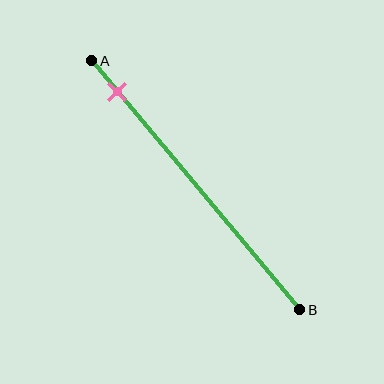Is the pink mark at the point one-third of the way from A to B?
No, the mark is at about 10% from A, not at the 33% one-third point.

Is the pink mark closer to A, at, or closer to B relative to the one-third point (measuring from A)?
The pink mark is closer to point A than the one-third point of segment AB.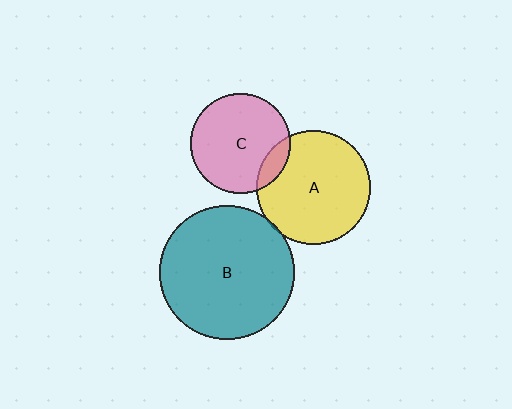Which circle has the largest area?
Circle B (teal).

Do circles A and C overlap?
Yes.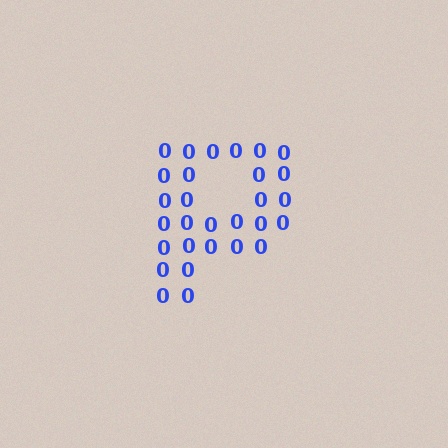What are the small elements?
The small elements are digit 0's.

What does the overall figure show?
The overall figure shows the letter P.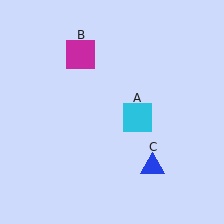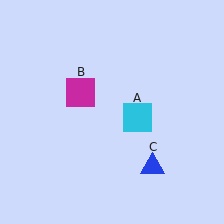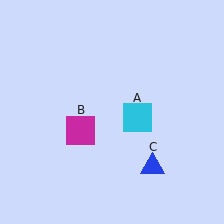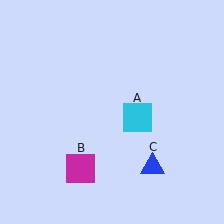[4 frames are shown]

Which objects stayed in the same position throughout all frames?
Cyan square (object A) and blue triangle (object C) remained stationary.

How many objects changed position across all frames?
1 object changed position: magenta square (object B).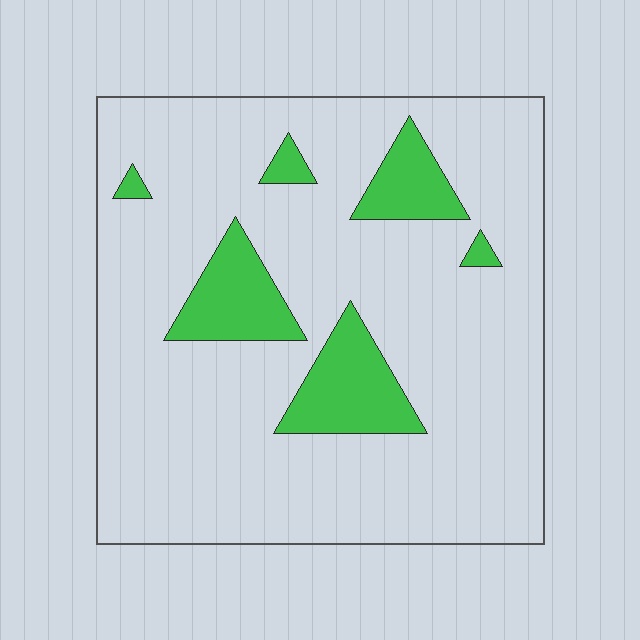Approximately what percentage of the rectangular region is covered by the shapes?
Approximately 15%.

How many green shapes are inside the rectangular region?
6.